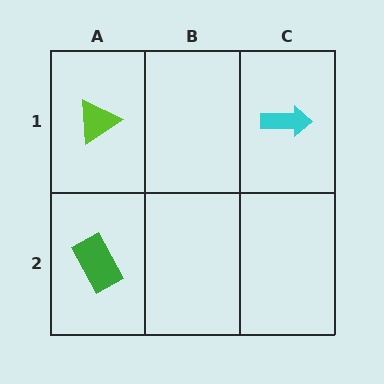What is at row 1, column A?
A lime triangle.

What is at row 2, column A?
A green rectangle.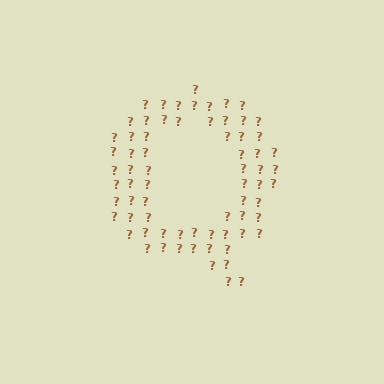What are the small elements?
The small elements are question marks.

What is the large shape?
The large shape is the letter Q.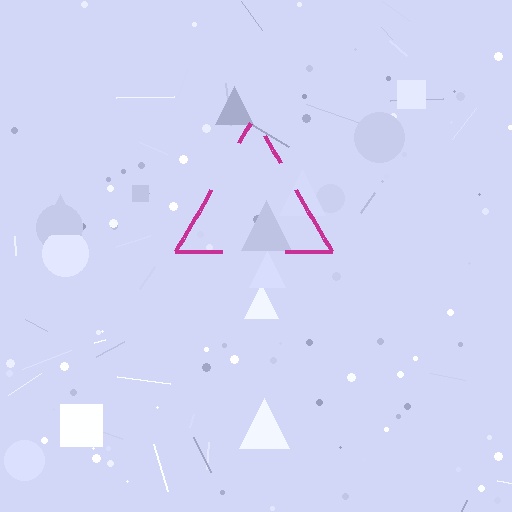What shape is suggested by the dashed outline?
The dashed outline suggests a triangle.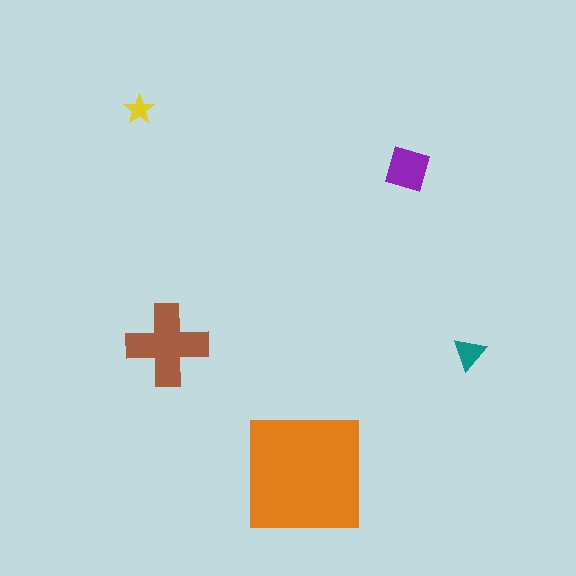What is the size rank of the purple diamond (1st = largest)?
3rd.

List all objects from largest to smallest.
The orange square, the brown cross, the purple diamond, the teal triangle, the yellow star.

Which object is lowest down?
The orange square is bottommost.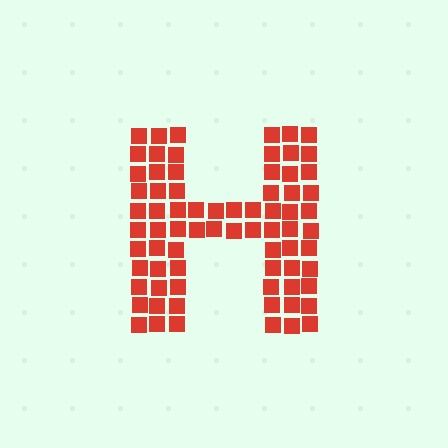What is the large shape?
The large shape is the letter H.